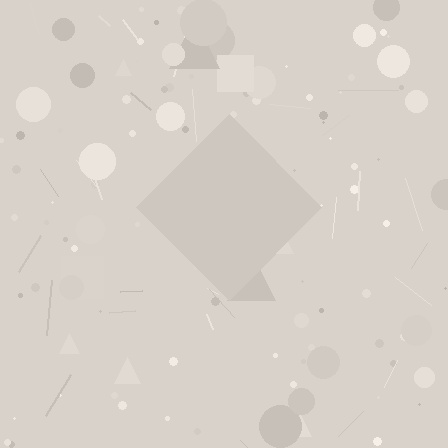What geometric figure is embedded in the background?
A diamond is embedded in the background.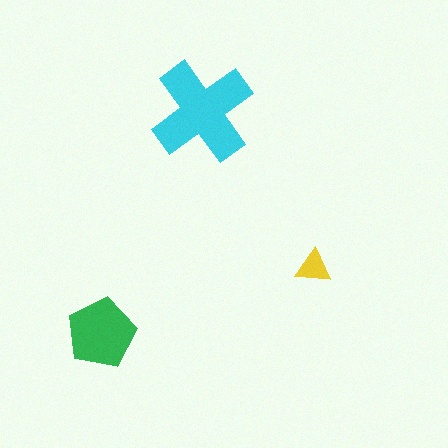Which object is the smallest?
The yellow triangle.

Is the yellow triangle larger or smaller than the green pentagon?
Smaller.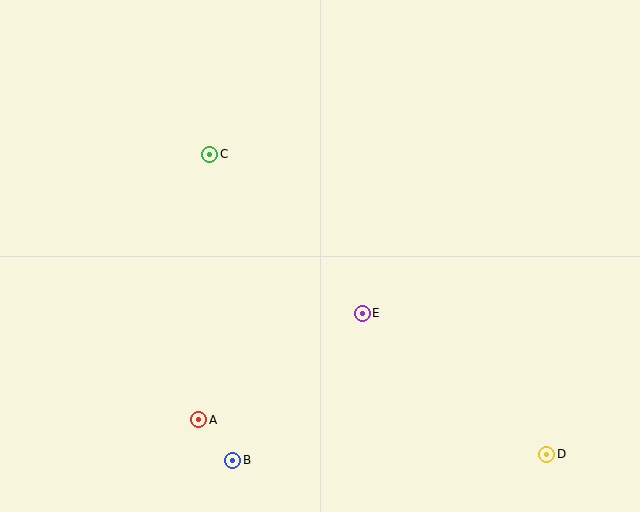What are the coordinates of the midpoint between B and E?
The midpoint between B and E is at (297, 387).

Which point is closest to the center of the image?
Point E at (362, 313) is closest to the center.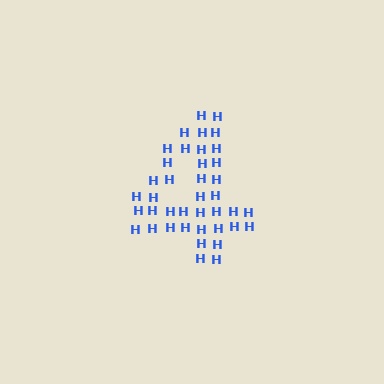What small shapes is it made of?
It is made of small letter H's.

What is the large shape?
The large shape is the digit 4.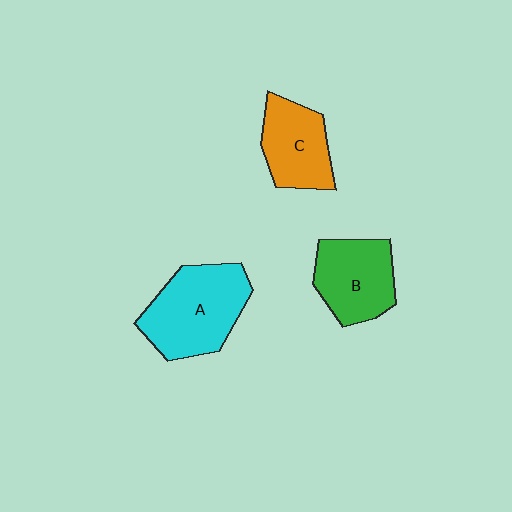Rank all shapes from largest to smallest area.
From largest to smallest: A (cyan), B (green), C (orange).